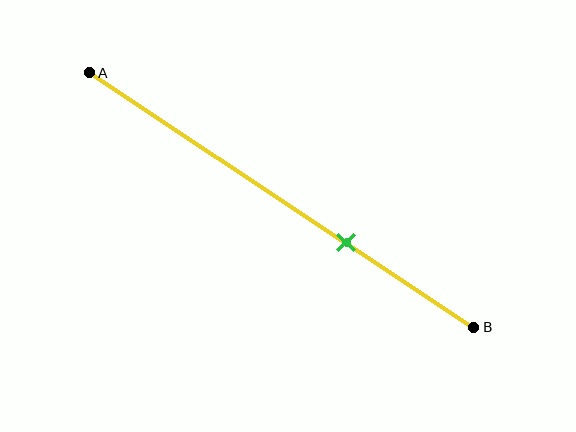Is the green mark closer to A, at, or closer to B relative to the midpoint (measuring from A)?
The green mark is closer to point B than the midpoint of segment AB.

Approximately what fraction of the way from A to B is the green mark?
The green mark is approximately 65% of the way from A to B.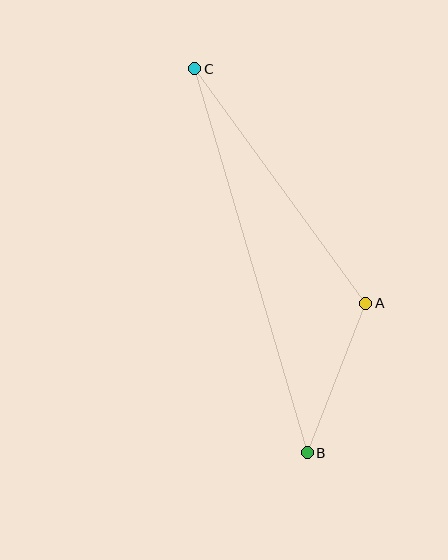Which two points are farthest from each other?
Points B and C are farthest from each other.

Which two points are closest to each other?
Points A and B are closest to each other.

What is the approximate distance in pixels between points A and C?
The distance between A and C is approximately 290 pixels.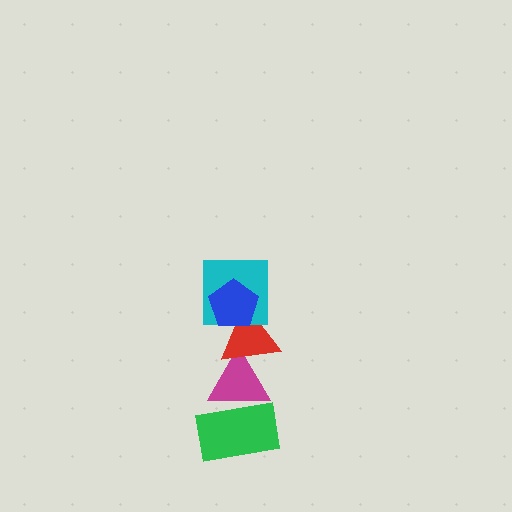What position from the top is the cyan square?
The cyan square is 2nd from the top.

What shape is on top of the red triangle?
The cyan square is on top of the red triangle.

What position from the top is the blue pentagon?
The blue pentagon is 1st from the top.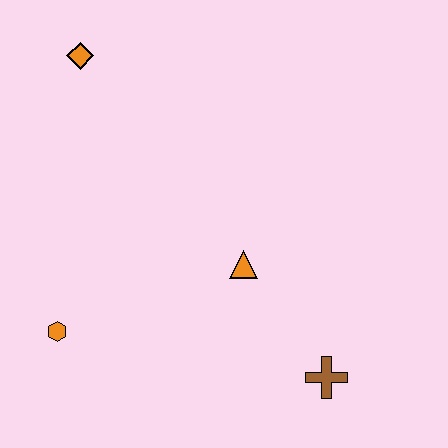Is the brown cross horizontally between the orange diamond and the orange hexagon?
No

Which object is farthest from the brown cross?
The orange diamond is farthest from the brown cross.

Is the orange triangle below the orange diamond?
Yes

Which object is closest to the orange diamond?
The orange triangle is closest to the orange diamond.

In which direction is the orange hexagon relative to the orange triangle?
The orange hexagon is to the left of the orange triangle.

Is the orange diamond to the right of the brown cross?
No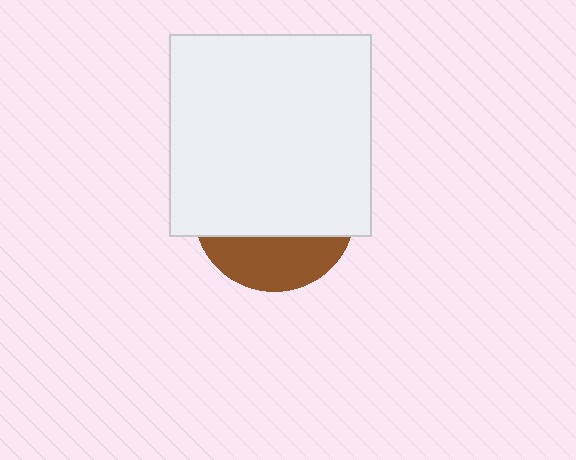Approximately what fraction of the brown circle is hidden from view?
Roughly 70% of the brown circle is hidden behind the white square.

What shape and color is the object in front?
The object in front is a white square.